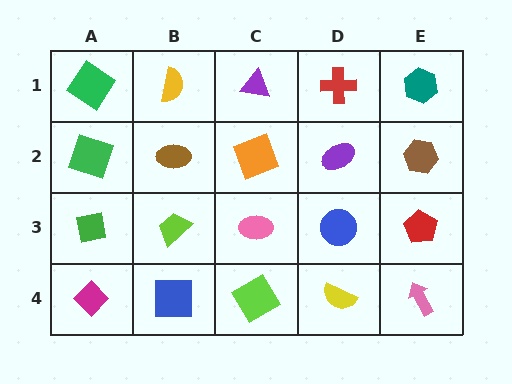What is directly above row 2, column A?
A green diamond.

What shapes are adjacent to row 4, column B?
A lime trapezoid (row 3, column B), a magenta diamond (row 4, column A), a lime diamond (row 4, column C).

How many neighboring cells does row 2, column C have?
4.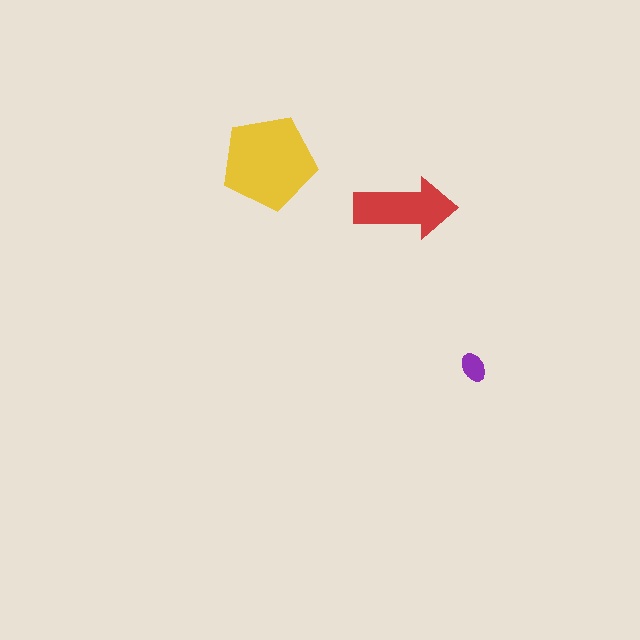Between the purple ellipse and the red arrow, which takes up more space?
The red arrow.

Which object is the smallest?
The purple ellipse.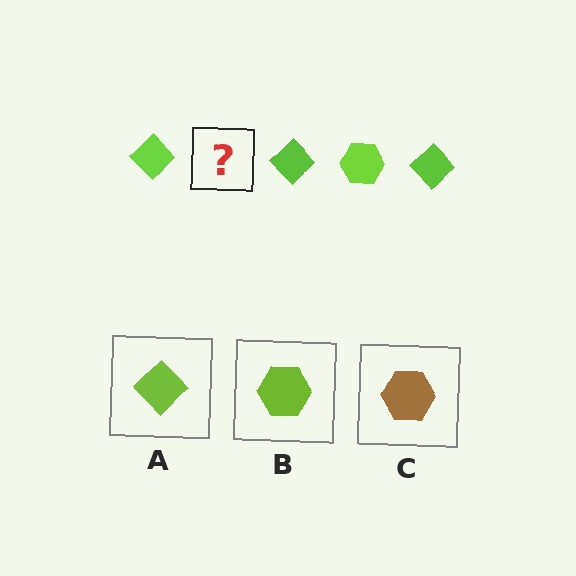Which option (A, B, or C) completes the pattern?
B.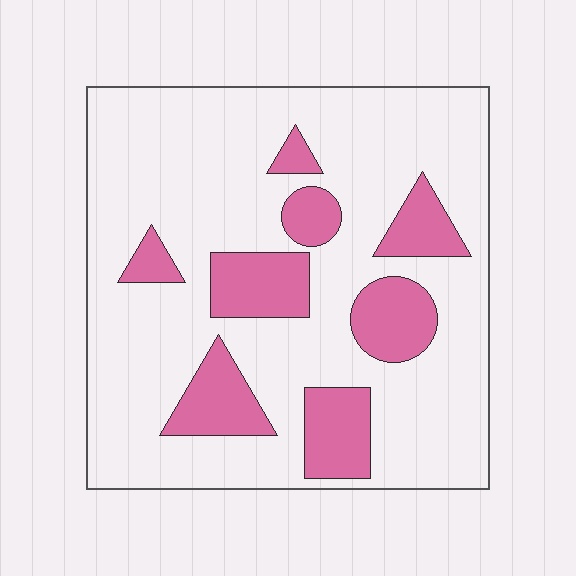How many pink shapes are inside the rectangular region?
8.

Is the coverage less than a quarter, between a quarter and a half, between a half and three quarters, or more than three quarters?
Less than a quarter.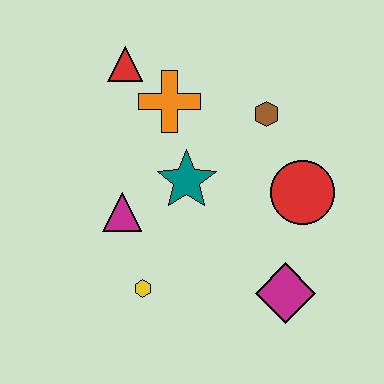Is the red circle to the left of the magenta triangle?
No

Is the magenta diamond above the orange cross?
No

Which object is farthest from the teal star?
The magenta diamond is farthest from the teal star.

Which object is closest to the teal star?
The magenta triangle is closest to the teal star.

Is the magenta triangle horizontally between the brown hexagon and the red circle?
No